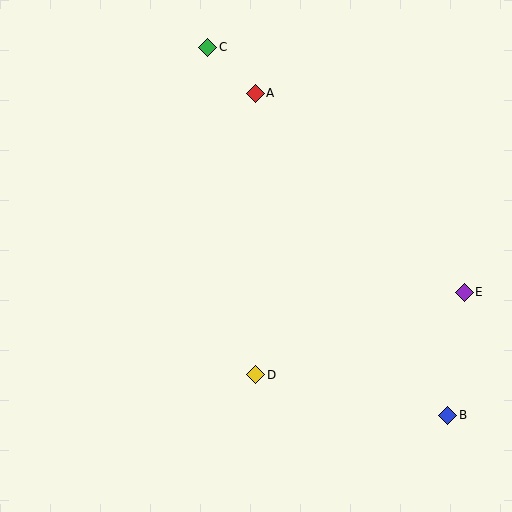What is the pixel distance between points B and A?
The distance between B and A is 375 pixels.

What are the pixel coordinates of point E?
Point E is at (464, 292).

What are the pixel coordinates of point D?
Point D is at (256, 375).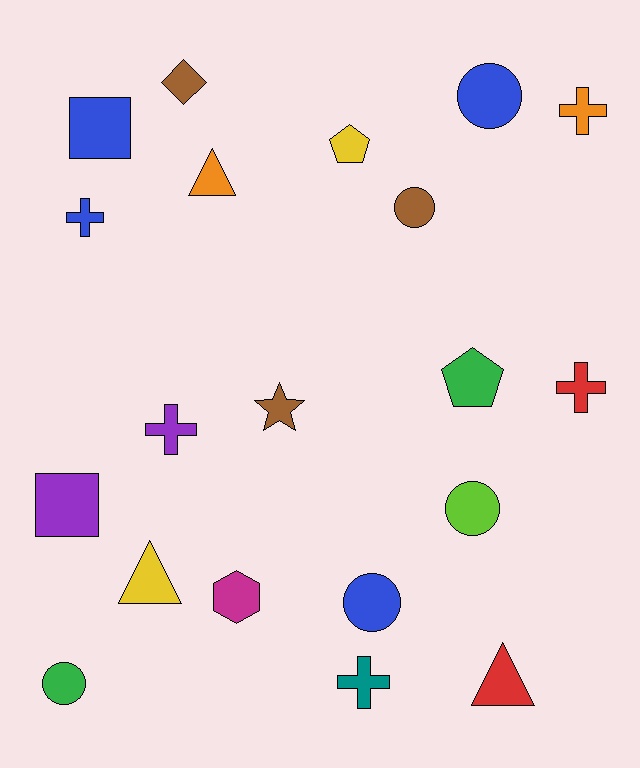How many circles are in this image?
There are 5 circles.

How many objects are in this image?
There are 20 objects.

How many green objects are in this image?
There are 2 green objects.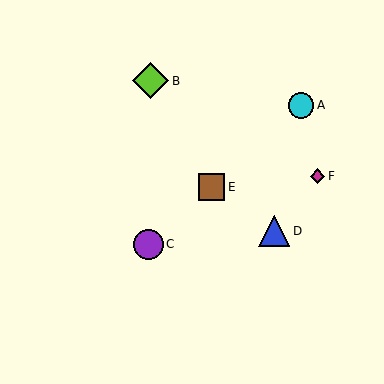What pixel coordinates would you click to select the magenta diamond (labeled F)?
Click at (317, 176) to select the magenta diamond F.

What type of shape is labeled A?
Shape A is a cyan circle.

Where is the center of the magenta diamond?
The center of the magenta diamond is at (317, 176).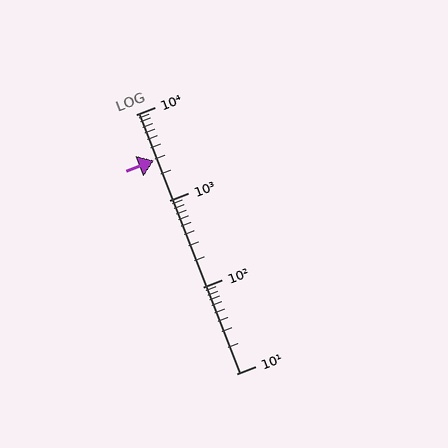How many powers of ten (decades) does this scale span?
The scale spans 3 decades, from 10 to 10000.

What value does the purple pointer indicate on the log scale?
The pointer indicates approximately 2900.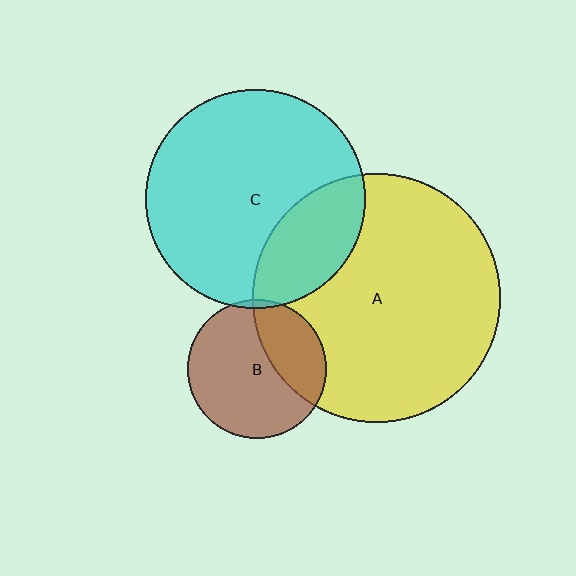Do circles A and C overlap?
Yes.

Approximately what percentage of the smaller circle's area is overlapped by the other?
Approximately 25%.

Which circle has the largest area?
Circle A (yellow).